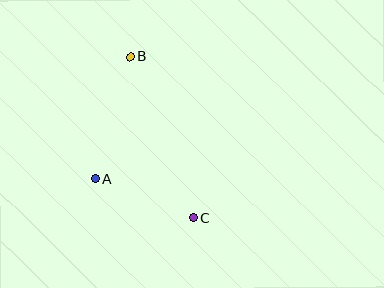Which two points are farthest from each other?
Points B and C are farthest from each other.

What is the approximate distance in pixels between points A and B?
The distance between A and B is approximately 126 pixels.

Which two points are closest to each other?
Points A and C are closest to each other.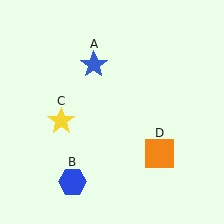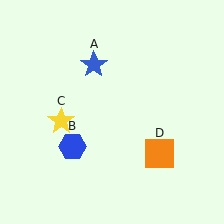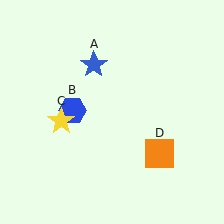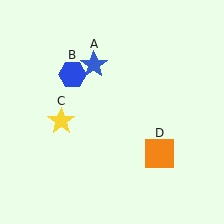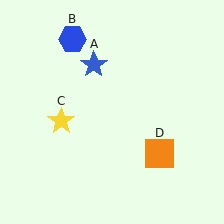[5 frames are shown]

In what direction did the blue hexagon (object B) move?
The blue hexagon (object B) moved up.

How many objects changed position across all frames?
1 object changed position: blue hexagon (object B).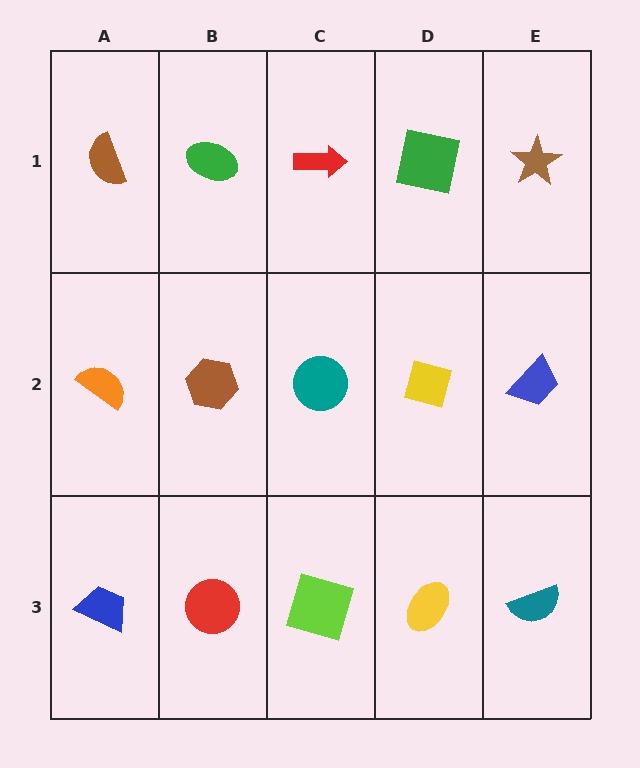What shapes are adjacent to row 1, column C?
A teal circle (row 2, column C), a green ellipse (row 1, column B), a green square (row 1, column D).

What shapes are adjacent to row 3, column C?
A teal circle (row 2, column C), a red circle (row 3, column B), a yellow ellipse (row 3, column D).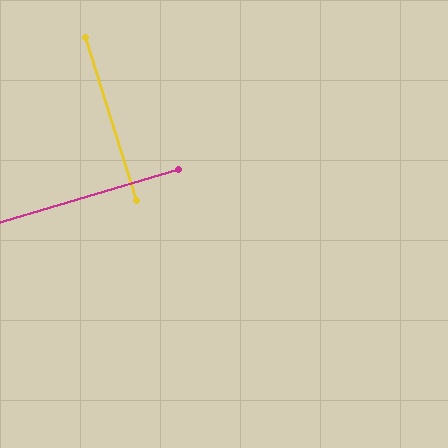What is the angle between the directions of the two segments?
Approximately 89 degrees.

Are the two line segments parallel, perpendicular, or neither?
Perpendicular — they meet at approximately 89°.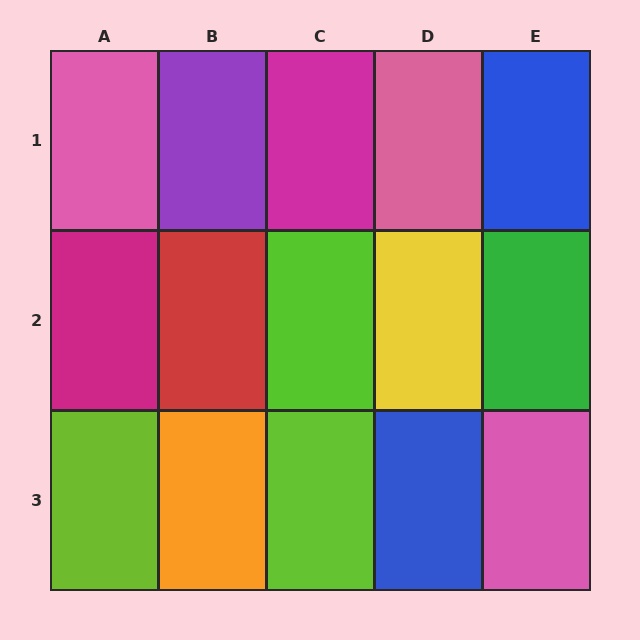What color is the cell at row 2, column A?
Magenta.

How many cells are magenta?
2 cells are magenta.